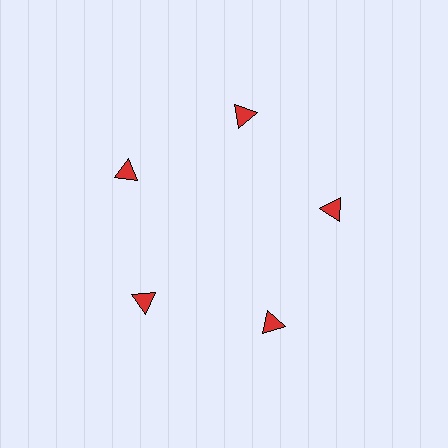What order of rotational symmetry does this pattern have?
This pattern has 5-fold rotational symmetry.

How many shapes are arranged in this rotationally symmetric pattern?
There are 5 shapes, arranged in 5 groups of 1.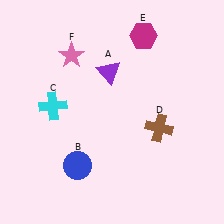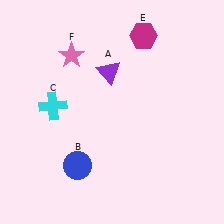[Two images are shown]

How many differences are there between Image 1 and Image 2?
There is 1 difference between the two images.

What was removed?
The brown cross (D) was removed in Image 2.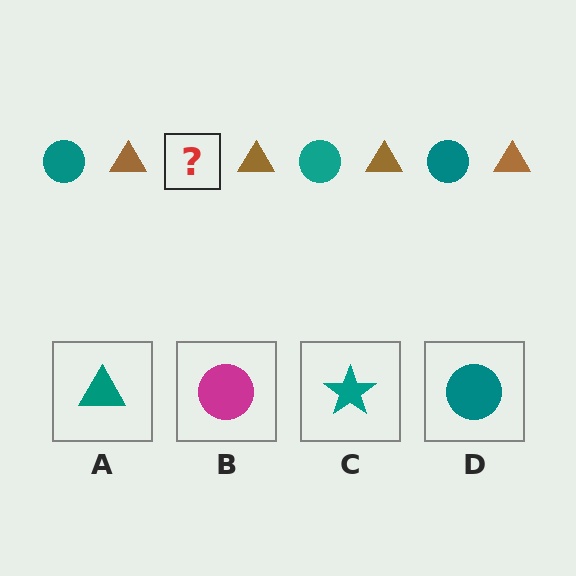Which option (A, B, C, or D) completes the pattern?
D.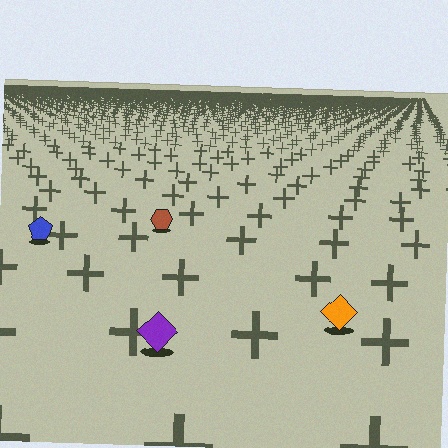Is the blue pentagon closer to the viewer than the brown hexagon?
Yes. The blue pentagon is closer — you can tell from the texture gradient: the ground texture is coarser near it.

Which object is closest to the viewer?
The purple diamond is closest. The texture marks near it are larger and more spread out.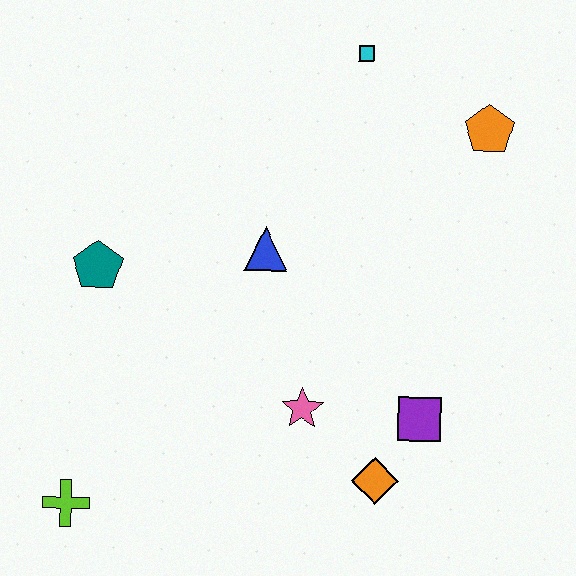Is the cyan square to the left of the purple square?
Yes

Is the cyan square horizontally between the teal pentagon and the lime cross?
No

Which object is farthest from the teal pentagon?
The orange pentagon is farthest from the teal pentagon.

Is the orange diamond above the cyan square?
No